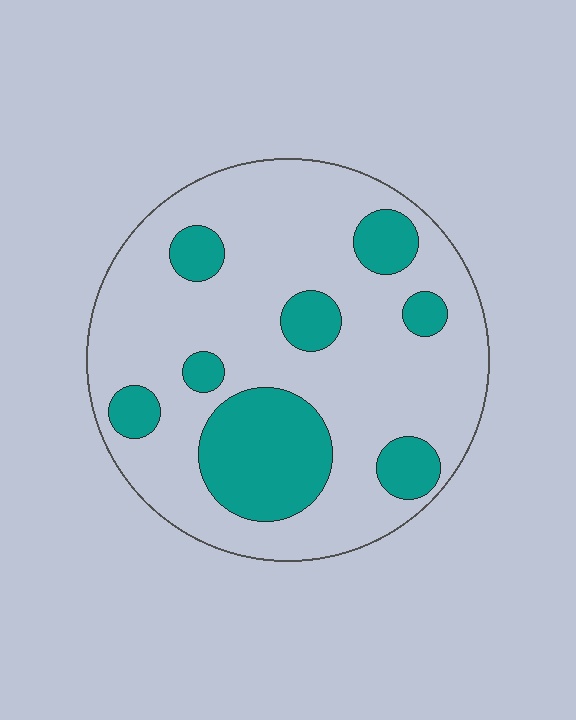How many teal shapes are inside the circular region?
8.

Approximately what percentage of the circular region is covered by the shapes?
Approximately 25%.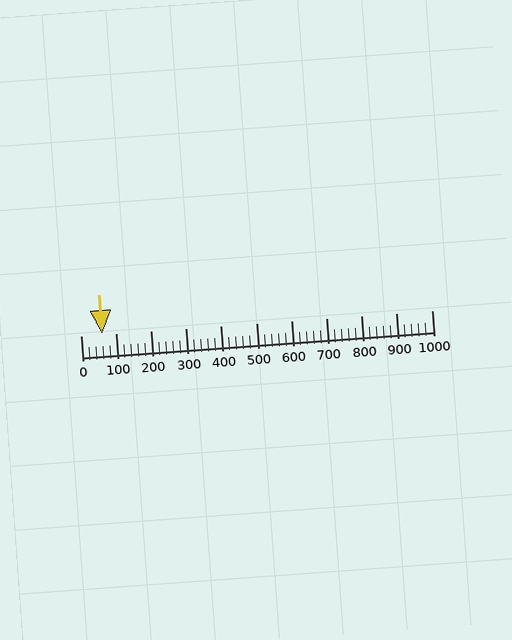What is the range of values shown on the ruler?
The ruler shows values from 0 to 1000.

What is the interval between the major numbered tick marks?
The major tick marks are spaced 100 units apart.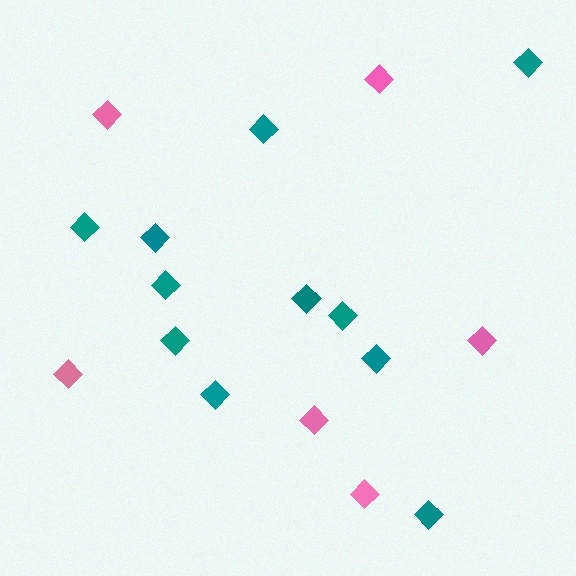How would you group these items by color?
There are 2 groups: one group of pink diamonds (6) and one group of teal diamonds (11).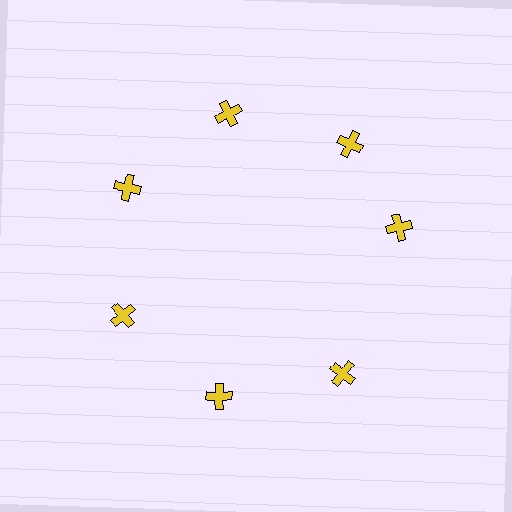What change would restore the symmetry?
The symmetry would be restored by rotating it back into even spacing with its neighbors so that all 7 crosses sit at equal angles and equal distance from the center.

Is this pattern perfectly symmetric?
No. The 7 yellow crosses are arranged in a ring, but one element near the 3 o'clock position is rotated out of alignment along the ring, breaking the 7-fold rotational symmetry.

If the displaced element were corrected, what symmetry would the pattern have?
It would have 7-fold rotational symmetry — the pattern would map onto itself every 51 degrees.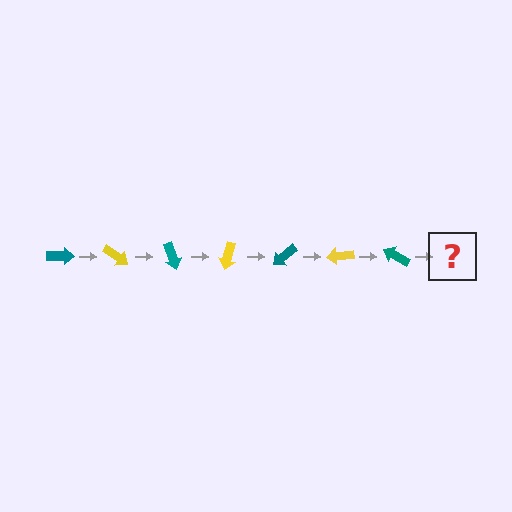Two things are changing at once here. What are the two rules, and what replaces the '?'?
The two rules are that it rotates 35 degrees each step and the color cycles through teal and yellow. The '?' should be a yellow arrow, rotated 245 degrees from the start.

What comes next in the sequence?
The next element should be a yellow arrow, rotated 245 degrees from the start.